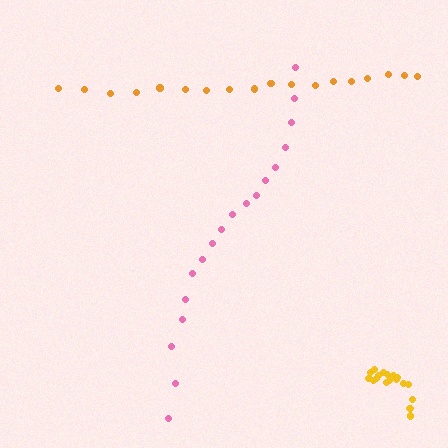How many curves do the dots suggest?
There are 3 distinct paths.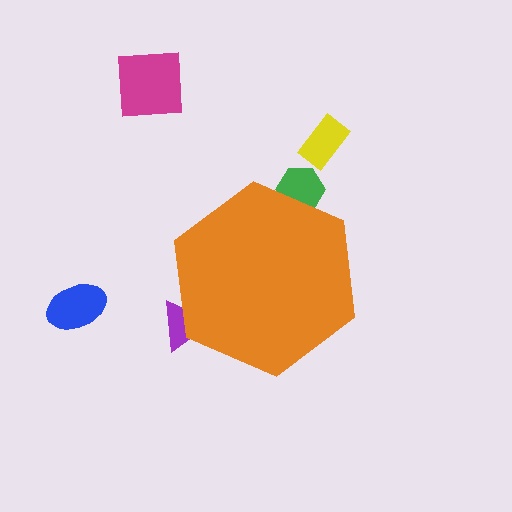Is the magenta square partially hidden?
No, the magenta square is fully visible.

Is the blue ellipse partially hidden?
No, the blue ellipse is fully visible.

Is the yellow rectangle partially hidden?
No, the yellow rectangle is fully visible.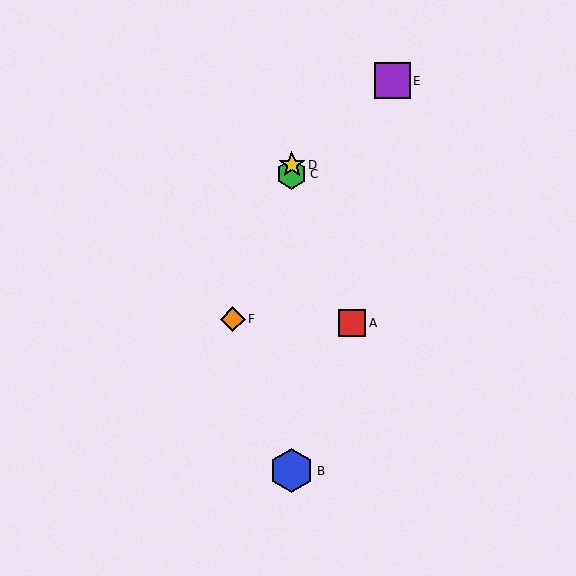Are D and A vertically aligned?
No, D is at x≈292 and A is at x≈352.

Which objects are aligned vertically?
Objects B, C, D are aligned vertically.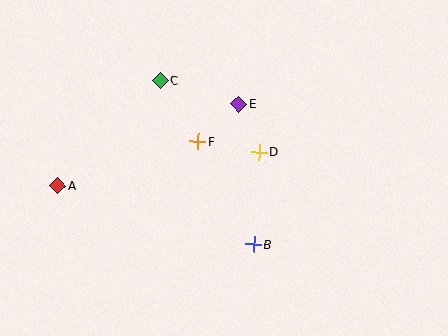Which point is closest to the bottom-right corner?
Point B is closest to the bottom-right corner.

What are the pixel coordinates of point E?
Point E is at (239, 104).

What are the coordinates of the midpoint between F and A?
The midpoint between F and A is at (128, 163).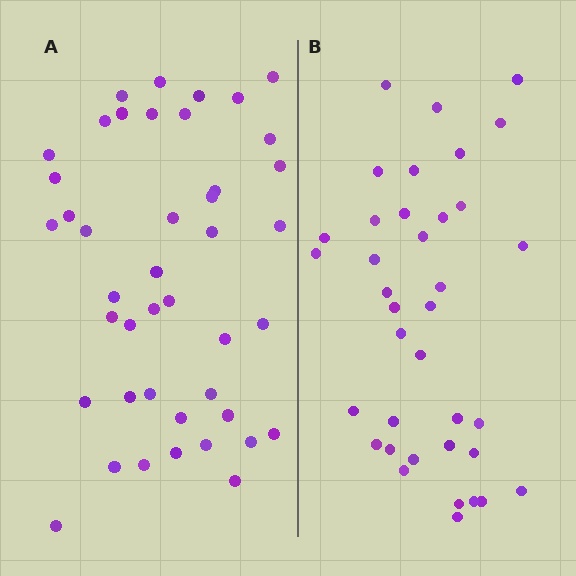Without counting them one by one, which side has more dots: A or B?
Region A (the left region) has more dots.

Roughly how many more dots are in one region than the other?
Region A has about 6 more dots than region B.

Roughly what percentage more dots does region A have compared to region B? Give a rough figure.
About 15% more.